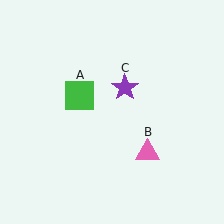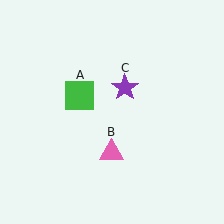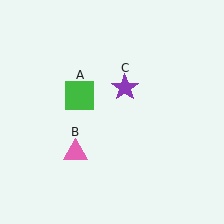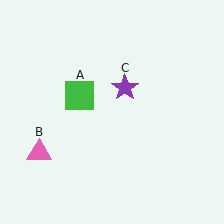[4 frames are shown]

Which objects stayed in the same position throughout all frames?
Green square (object A) and purple star (object C) remained stationary.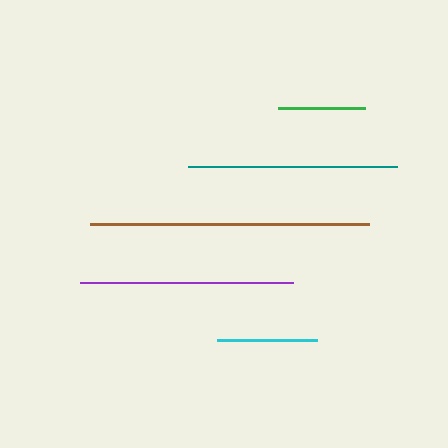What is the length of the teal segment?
The teal segment is approximately 209 pixels long.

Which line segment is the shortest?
The green line is the shortest at approximately 87 pixels.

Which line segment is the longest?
The brown line is the longest at approximately 279 pixels.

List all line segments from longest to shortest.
From longest to shortest: brown, purple, teal, cyan, green.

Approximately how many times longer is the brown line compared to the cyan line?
The brown line is approximately 2.8 times the length of the cyan line.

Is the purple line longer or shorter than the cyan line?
The purple line is longer than the cyan line.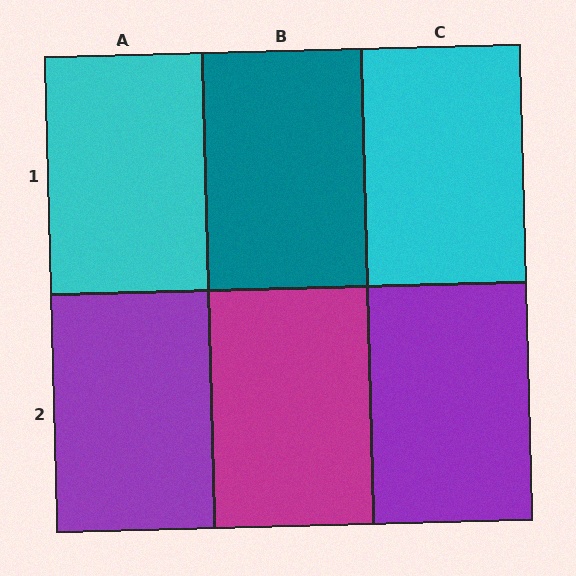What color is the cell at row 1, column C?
Cyan.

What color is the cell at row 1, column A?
Cyan.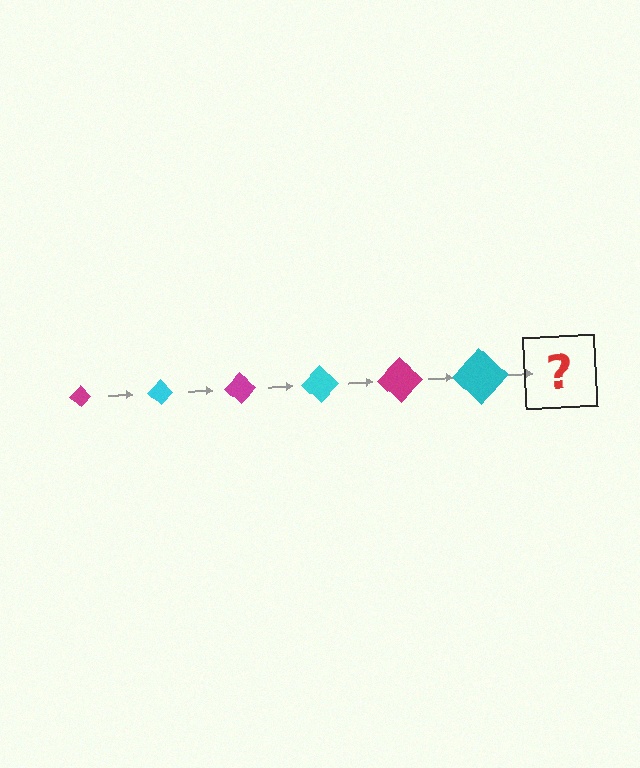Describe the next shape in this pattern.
It should be a magenta diamond, larger than the previous one.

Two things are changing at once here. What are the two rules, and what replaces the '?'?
The two rules are that the diamond grows larger each step and the color cycles through magenta and cyan. The '?' should be a magenta diamond, larger than the previous one.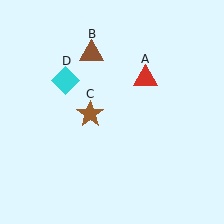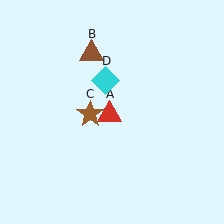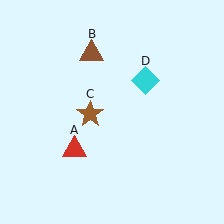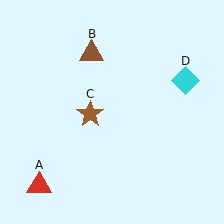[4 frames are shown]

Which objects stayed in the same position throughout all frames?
Brown triangle (object B) and brown star (object C) remained stationary.